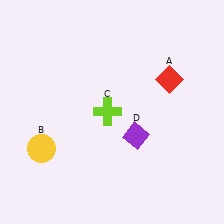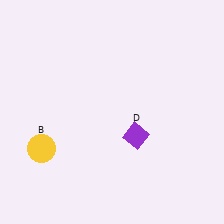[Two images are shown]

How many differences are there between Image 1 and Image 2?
There are 2 differences between the two images.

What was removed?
The red diamond (A), the lime cross (C) were removed in Image 2.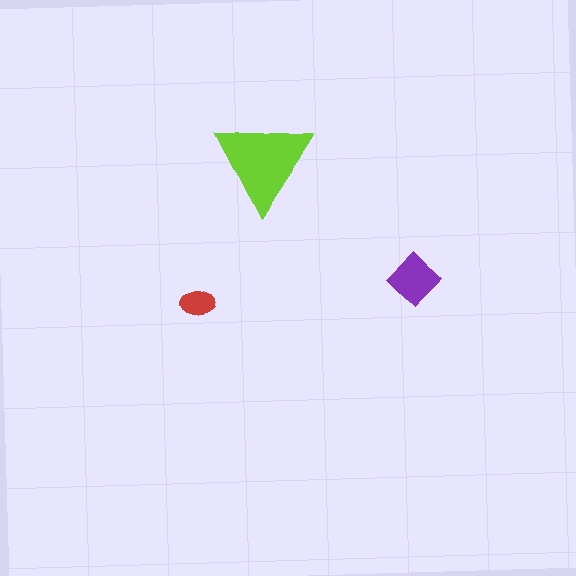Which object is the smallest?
The red ellipse.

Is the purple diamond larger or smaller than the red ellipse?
Larger.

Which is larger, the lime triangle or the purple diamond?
The lime triangle.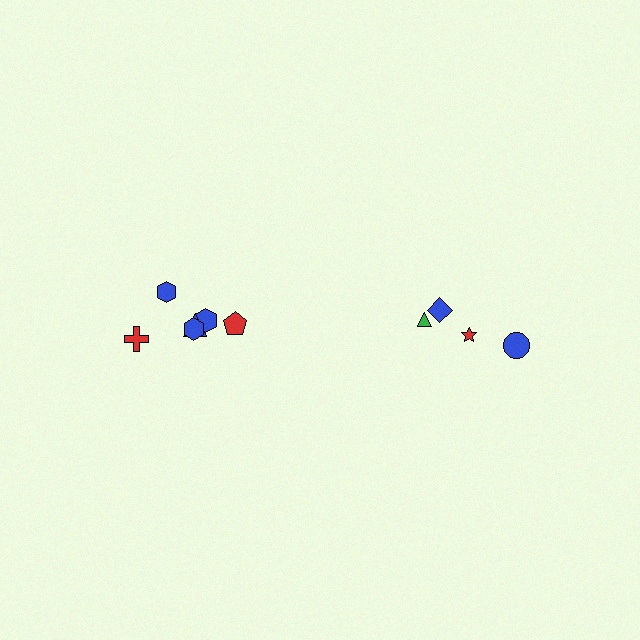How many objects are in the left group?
There are 6 objects.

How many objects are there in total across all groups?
There are 10 objects.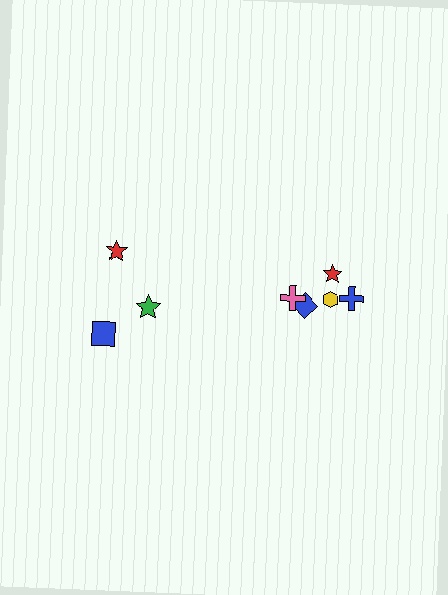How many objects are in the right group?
There are 5 objects.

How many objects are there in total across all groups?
There are 8 objects.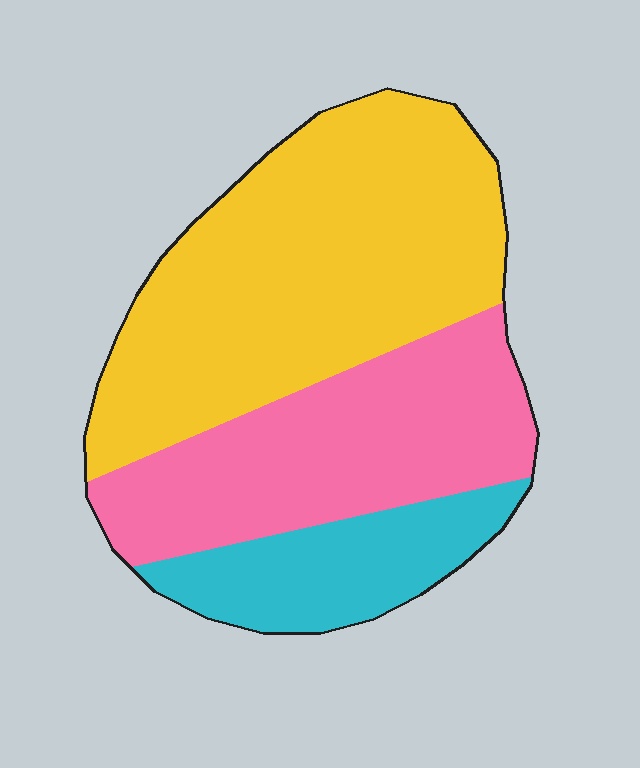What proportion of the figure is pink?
Pink covers roughly 35% of the figure.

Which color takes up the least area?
Cyan, at roughly 15%.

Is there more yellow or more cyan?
Yellow.